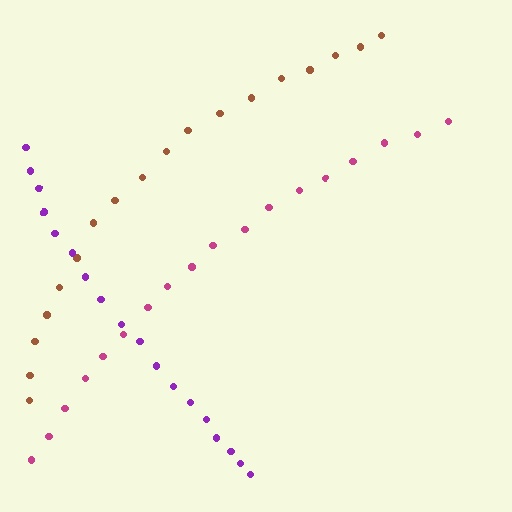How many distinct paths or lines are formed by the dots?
There are 3 distinct paths.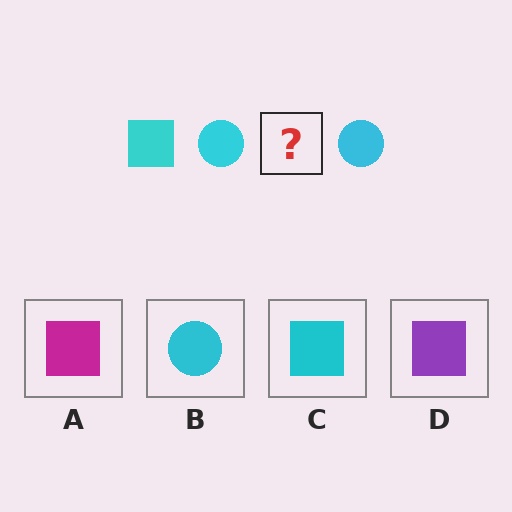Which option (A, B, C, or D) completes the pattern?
C.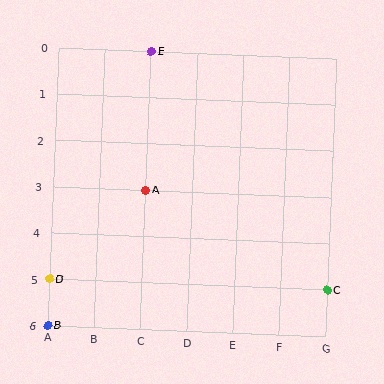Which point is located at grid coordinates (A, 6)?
Point B is at (A, 6).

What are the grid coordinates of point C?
Point C is at grid coordinates (G, 5).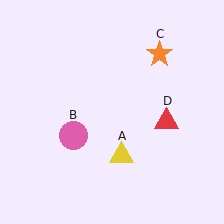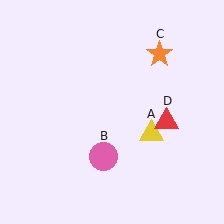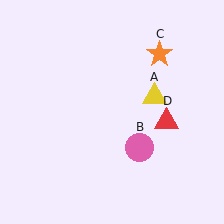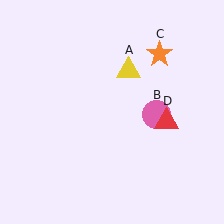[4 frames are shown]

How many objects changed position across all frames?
2 objects changed position: yellow triangle (object A), pink circle (object B).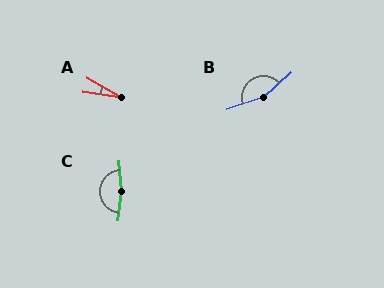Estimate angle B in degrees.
Approximately 157 degrees.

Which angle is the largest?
C, at approximately 169 degrees.